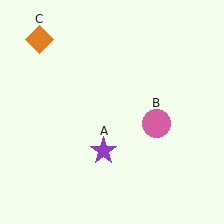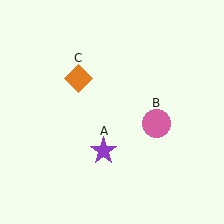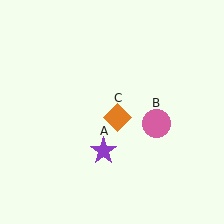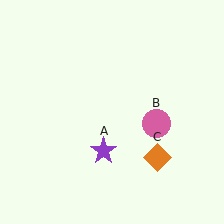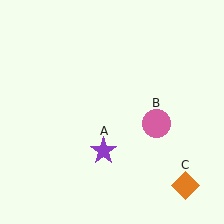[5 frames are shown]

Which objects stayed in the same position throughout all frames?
Purple star (object A) and pink circle (object B) remained stationary.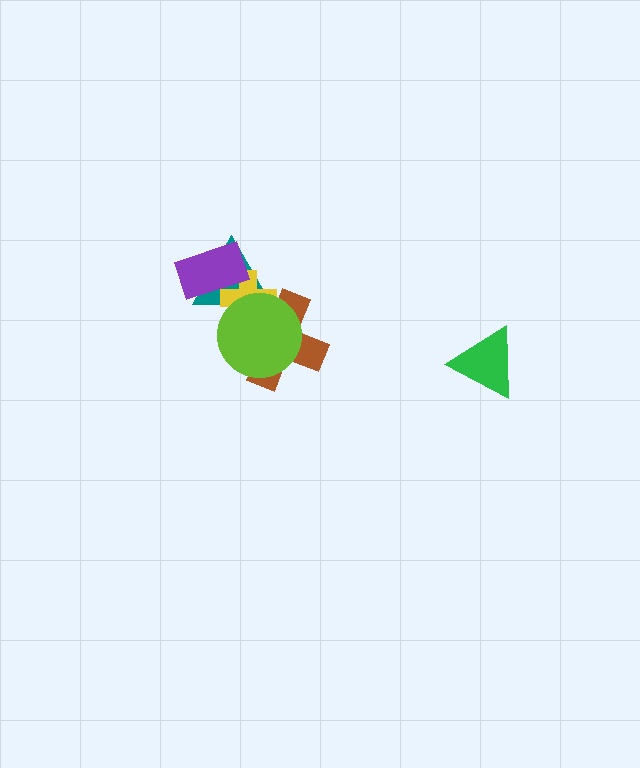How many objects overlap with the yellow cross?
4 objects overlap with the yellow cross.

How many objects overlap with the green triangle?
0 objects overlap with the green triangle.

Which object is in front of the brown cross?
The lime circle is in front of the brown cross.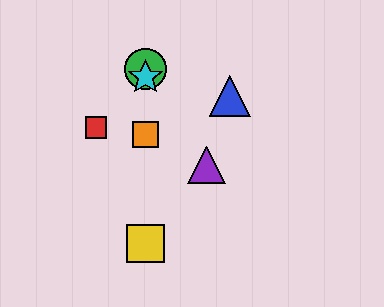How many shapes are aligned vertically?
4 shapes (the green circle, the yellow square, the orange square, the cyan star) are aligned vertically.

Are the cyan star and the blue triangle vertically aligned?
No, the cyan star is at x≈145 and the blue triangle is at x≈230.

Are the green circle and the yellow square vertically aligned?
Yes, both are at x≈145.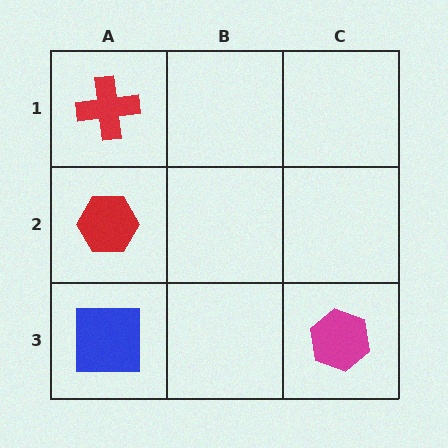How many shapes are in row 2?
1 shape.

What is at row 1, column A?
A red cross.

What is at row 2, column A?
A red hexagon.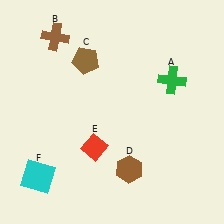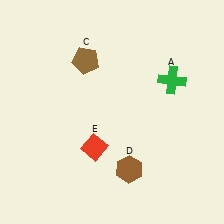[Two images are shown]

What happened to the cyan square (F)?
The cyan square (F) was removed in Image 2. It was in the bottom-left area of Image 1.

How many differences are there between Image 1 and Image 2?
There are 2 differences between the two images.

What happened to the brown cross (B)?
The brown cross (B) was removed in Image 2. It was in the top-left area of Image 1.